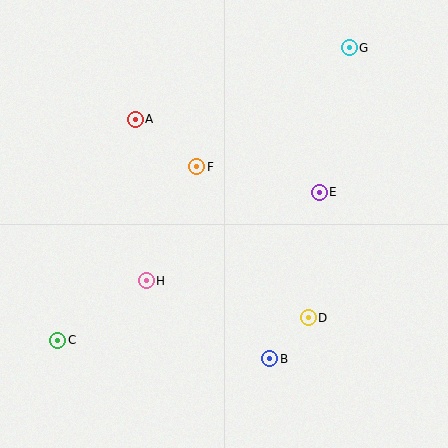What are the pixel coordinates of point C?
Point C is at (58, 340).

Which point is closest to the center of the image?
Point F at (197, 167) is closest to the center.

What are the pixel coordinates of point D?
Point D is at (308, 318).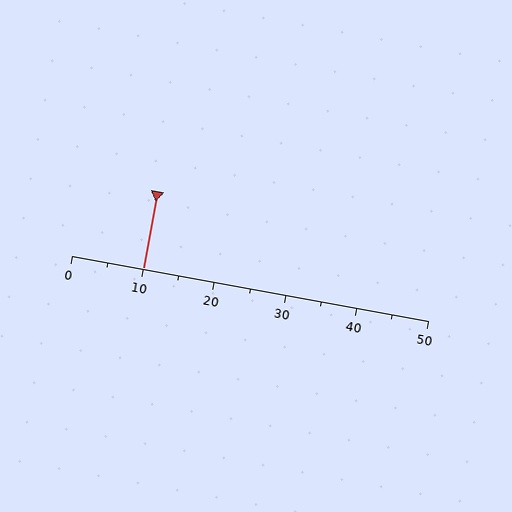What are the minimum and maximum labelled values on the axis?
The axis runs from 0 to 50.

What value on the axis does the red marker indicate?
The marker indicates approximately 10.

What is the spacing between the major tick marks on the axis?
The major ticks are spaced 10 apart.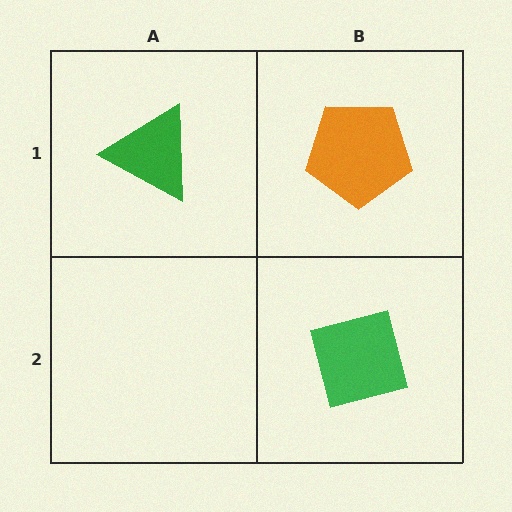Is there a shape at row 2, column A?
No, that cell is empty.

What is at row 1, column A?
A green triangle.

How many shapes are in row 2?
1 shape.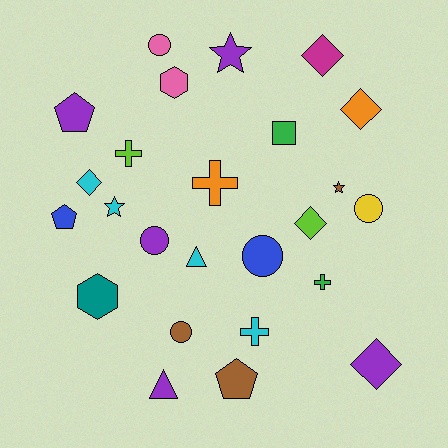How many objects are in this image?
There are 25 objects.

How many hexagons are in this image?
There are 2 hexagons.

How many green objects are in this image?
There are 2 green objects.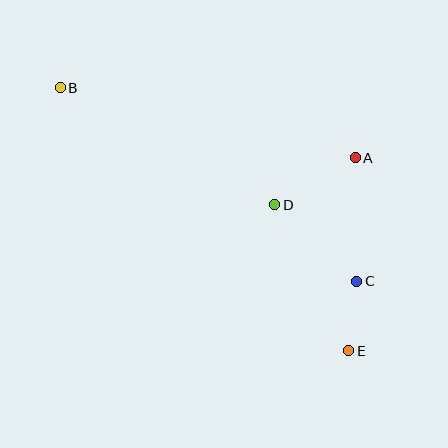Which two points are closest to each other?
Points C and E are closest to each other.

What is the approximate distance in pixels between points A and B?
The distance between A and B is approximately 303 pixels.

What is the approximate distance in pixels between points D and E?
The distance between D and E is approximately 164 pixels.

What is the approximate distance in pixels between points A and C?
The distance between A and C is approximately 124 pixels.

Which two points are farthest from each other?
Points B and E are farthest from each other.